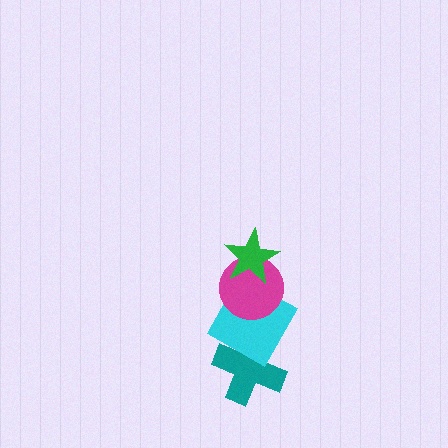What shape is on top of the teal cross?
The cyan square is on top of the teal cross.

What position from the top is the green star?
The green star is 1st from the top.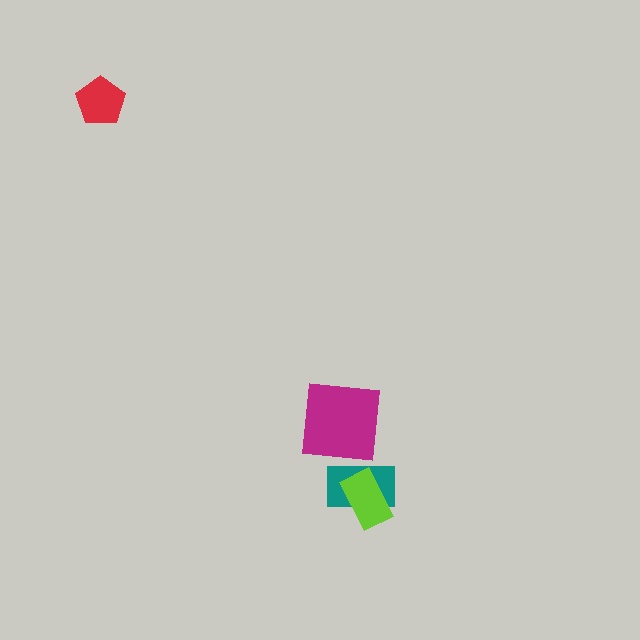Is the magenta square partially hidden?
No, no other shape covers it.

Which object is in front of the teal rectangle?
The lime rectangle is in front of the teal rectangle.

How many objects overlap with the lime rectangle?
1 object overlaps with the lime rectangle.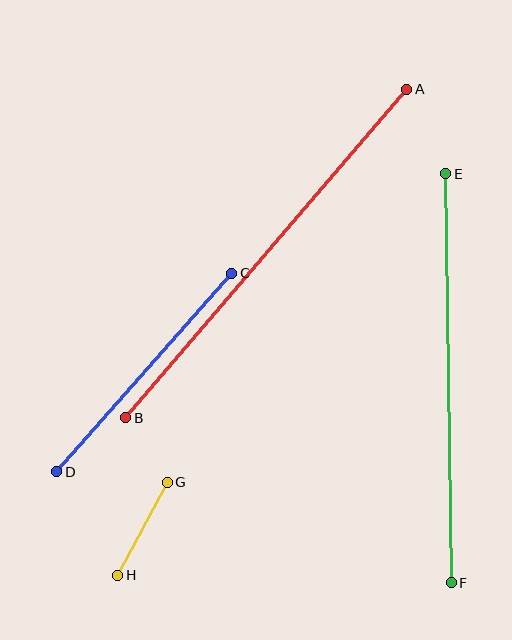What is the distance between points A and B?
The distance is approximately 432 pixels.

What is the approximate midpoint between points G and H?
The midpoint is at approximately (142, 529) pixels.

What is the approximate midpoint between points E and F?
The midpoint is at approximately (449, 378) pixels.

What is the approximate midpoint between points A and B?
The midpoint is at approximately (266, 253) pixels.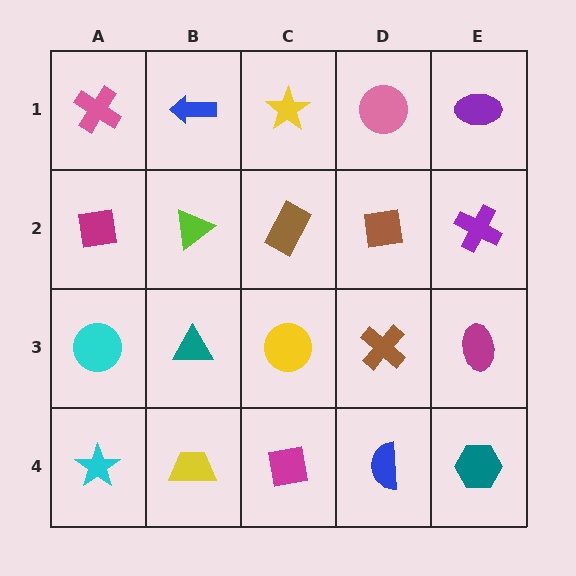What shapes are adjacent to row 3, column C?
A brown rectangle (row 2, column C), a magenta square (row 4, column C), a teal triangle (row 3, column B), a brown cross (row 3, column D).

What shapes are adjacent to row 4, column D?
A brown cross (row 3, column D), a magenta square (row 4, column C), a teal hexagon (row 4, column E).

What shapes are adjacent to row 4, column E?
A magenta ellipse (row 3, column E), a blue semicircle (row 4, column D).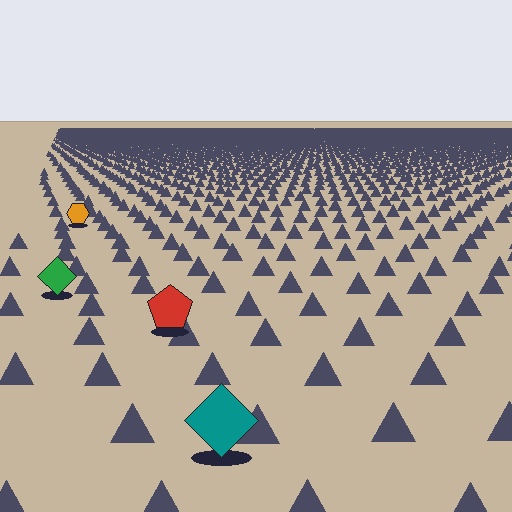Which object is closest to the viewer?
The teal diamond is closest. The texture marks near it are larger and more spread out.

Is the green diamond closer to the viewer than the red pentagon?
No. The red pentagon is closer — you can tell from the texture gradient: the ground texture is coarser near it.